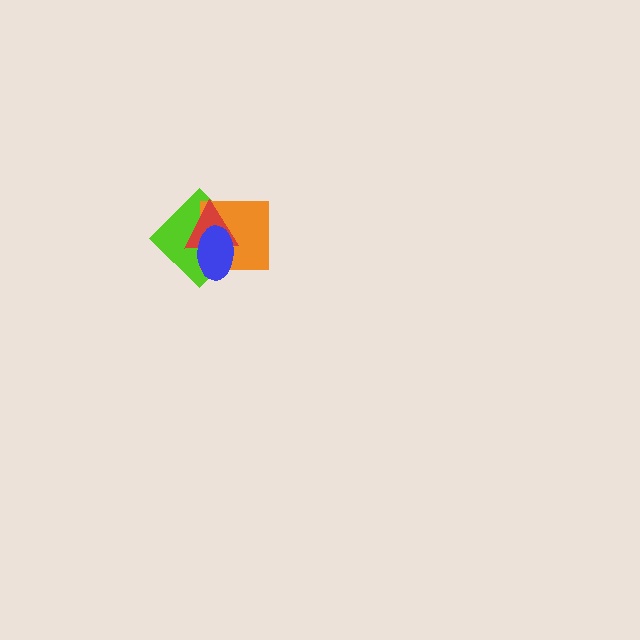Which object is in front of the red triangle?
The blue ellipse is in front of the red triangle.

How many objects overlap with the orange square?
3 objects overlap with the orange square.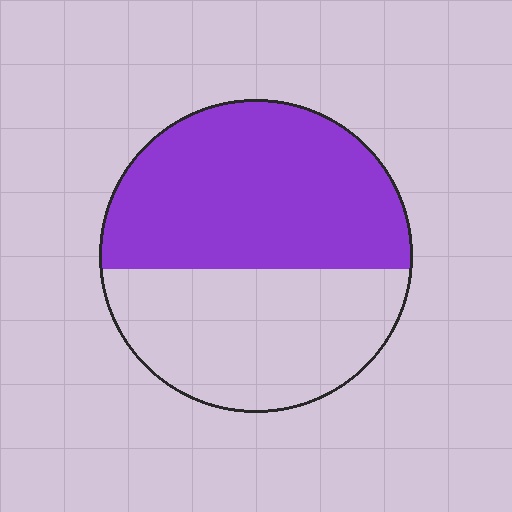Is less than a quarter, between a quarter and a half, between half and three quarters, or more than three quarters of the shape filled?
Between half and three quarters.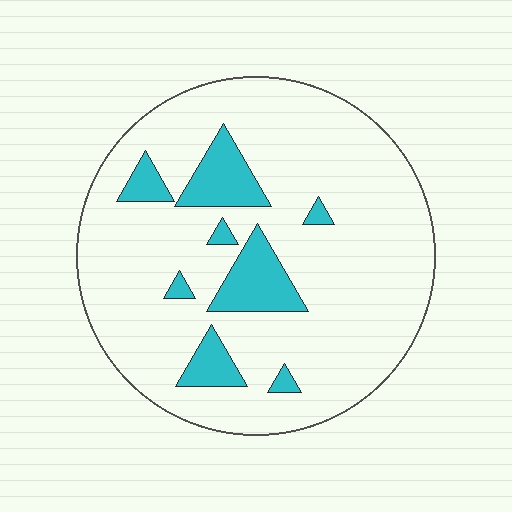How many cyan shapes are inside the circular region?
8.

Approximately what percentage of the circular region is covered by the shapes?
Approximately 15%.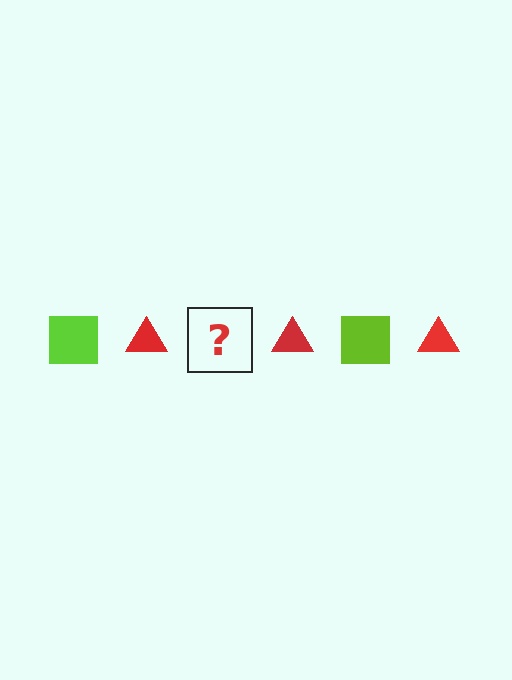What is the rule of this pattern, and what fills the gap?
The rule is that the pattern alternates between lime square and red triangle. The gap should be filled with a lime square.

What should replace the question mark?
The question mark should be replaced with a lime square.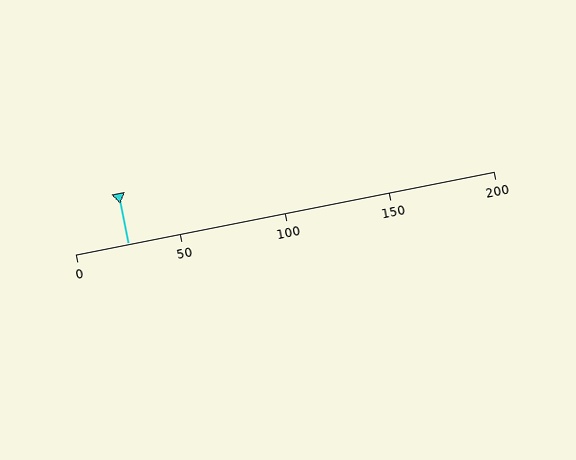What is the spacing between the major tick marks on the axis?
The major ticks are spaced 50 apart.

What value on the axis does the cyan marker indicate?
The marker indicates approximately 25.